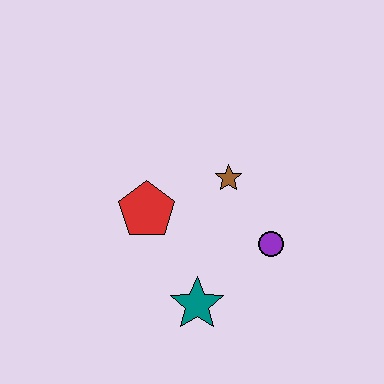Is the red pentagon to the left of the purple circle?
Yes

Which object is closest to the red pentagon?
The brown star is closest to the red pentagon.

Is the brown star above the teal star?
Yes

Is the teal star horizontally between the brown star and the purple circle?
No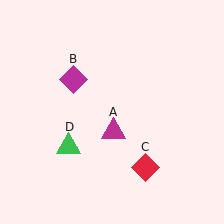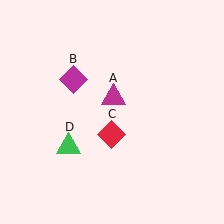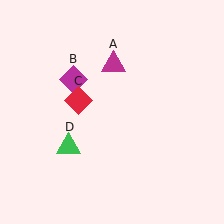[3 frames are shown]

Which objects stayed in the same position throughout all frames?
Magenta diamond (object B) and green triangle (object D) remained stationary.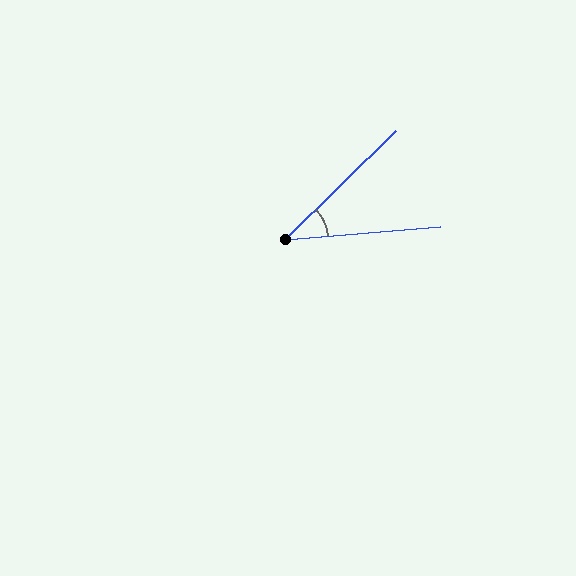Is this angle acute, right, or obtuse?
It is acute.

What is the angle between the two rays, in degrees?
Approximately 40 degrees.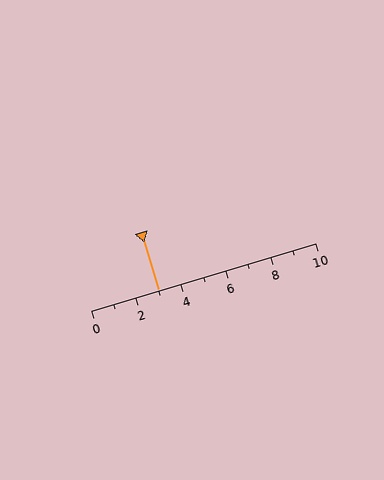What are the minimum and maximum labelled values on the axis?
The axis runs from 0 to 10.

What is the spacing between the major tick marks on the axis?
The major ticks are spaced 2 apart.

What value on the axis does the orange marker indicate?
The marker indicates approximately 3.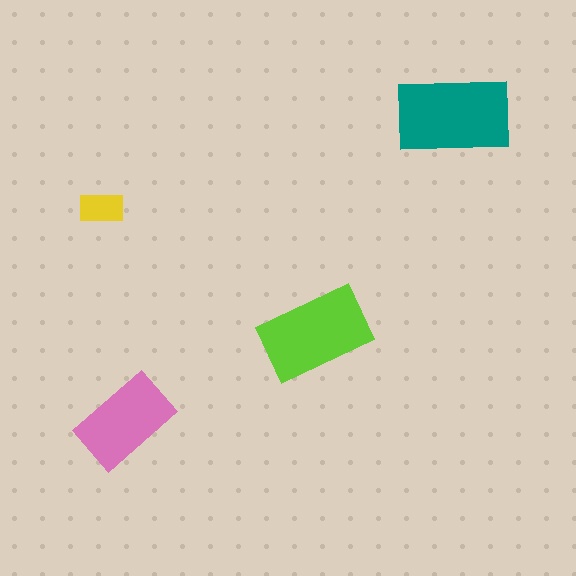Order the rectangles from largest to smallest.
the teal one, the lime one, the pink one, the yellow one.